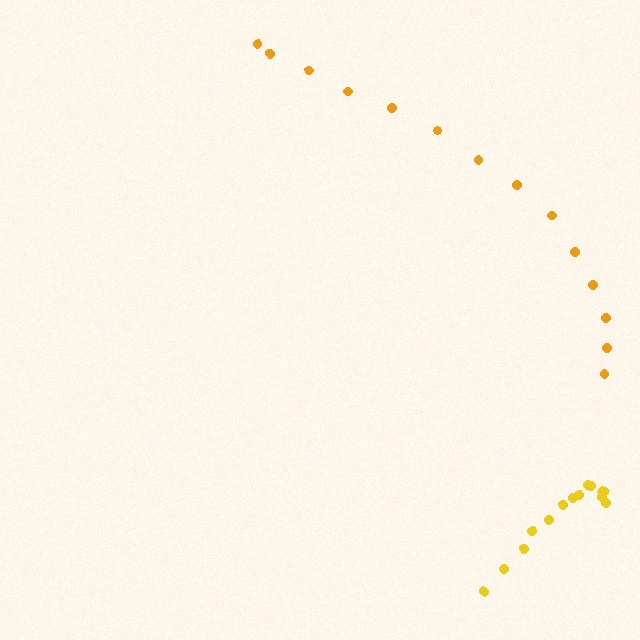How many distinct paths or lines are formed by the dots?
There are 2 distinct paths.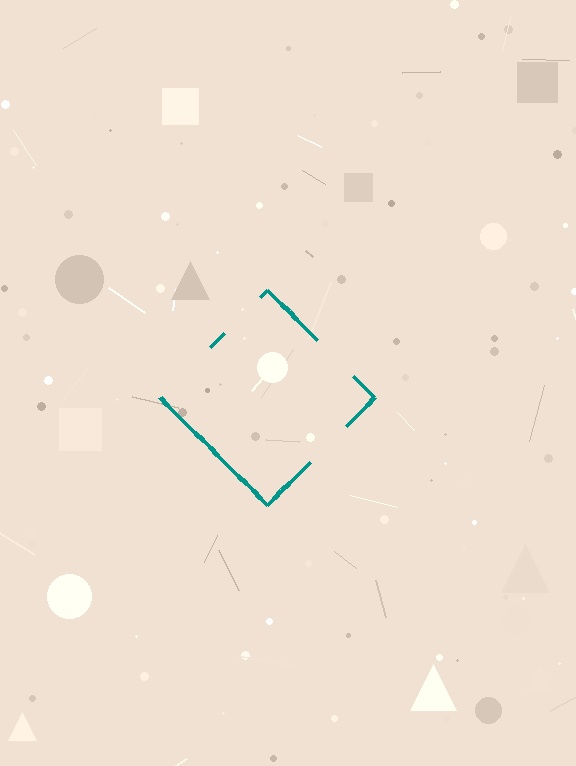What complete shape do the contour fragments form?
The contour fragments form a diamond.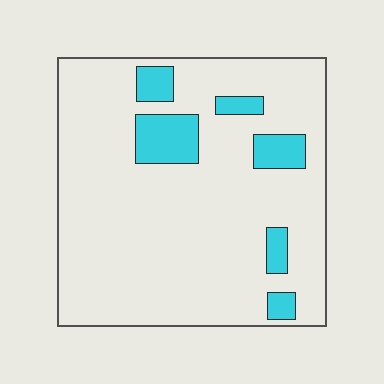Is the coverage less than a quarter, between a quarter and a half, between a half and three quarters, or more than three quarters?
Less than a quarter.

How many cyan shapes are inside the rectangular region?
6.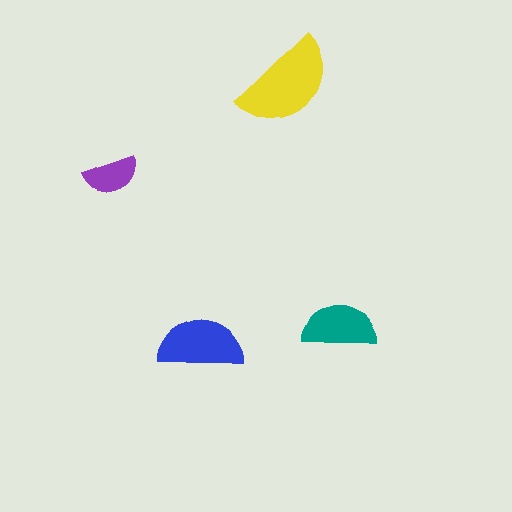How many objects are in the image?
There are 4 objects in the image.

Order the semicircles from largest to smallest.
the yellow one, the blue one, the teal one, the purple one.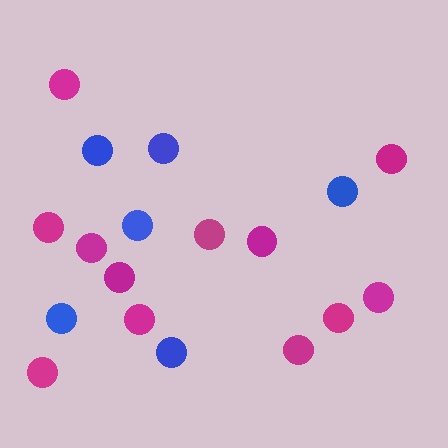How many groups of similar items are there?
There are 2 groups: one group of blue circles (6) and one group of magenta circles (12).